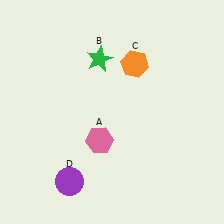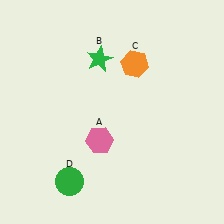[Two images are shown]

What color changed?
The circle (D) changed from purple in Image 1 to green in Image 2.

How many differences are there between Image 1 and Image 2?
There is 1 difference between the two images.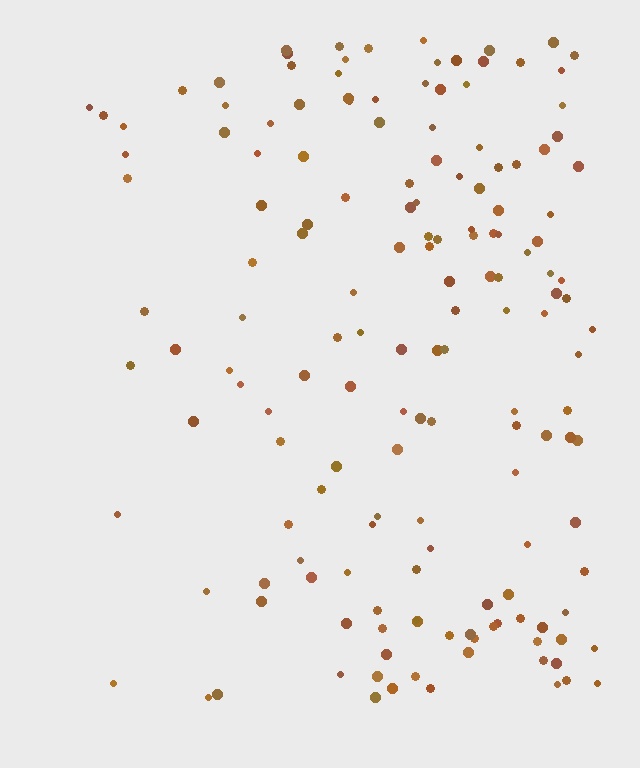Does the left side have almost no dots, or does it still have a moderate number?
Still a moderate number, just noticeably fewer than the right.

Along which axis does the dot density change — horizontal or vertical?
Horizontal.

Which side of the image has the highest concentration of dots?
The right.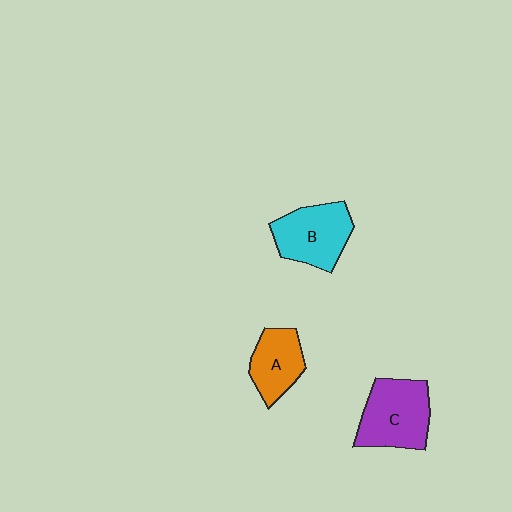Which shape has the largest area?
Shape C (purple).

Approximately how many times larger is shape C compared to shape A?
Approximately 1.4 times.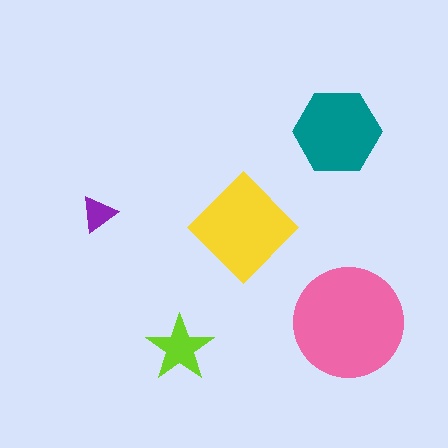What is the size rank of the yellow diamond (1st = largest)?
2nd.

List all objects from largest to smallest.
The pink circle, the yellow diamond, the teal hexagon, the lime star, the purple triangle.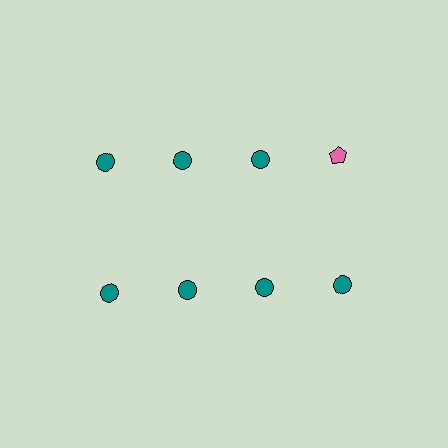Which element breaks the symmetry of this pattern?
The pink pentagon in the top row, second from right column breaks the symmetry. All other shapes are teal circles.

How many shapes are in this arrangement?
There are 8 shapes arranged in a grid pattern.